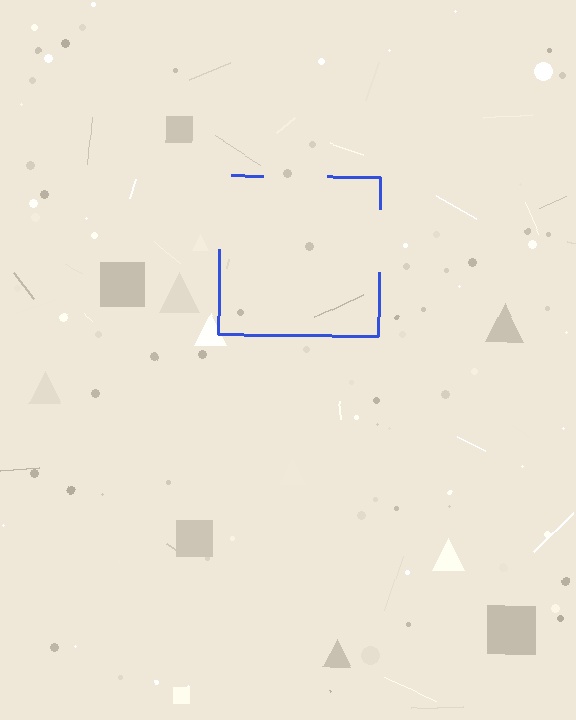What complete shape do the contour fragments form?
The contour fragments form a square.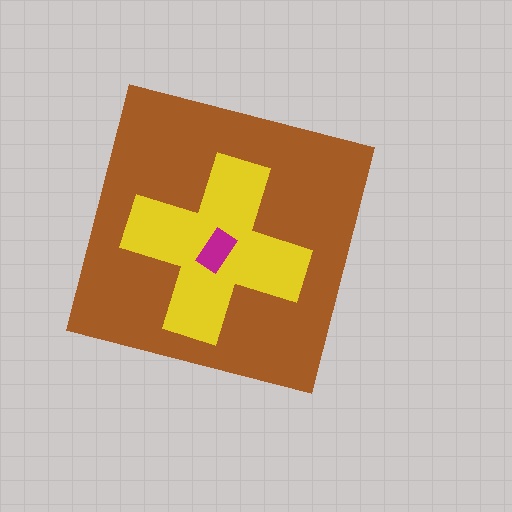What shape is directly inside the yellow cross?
The magenta rectangle.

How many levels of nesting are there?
3.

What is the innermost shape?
The magenta rectangle.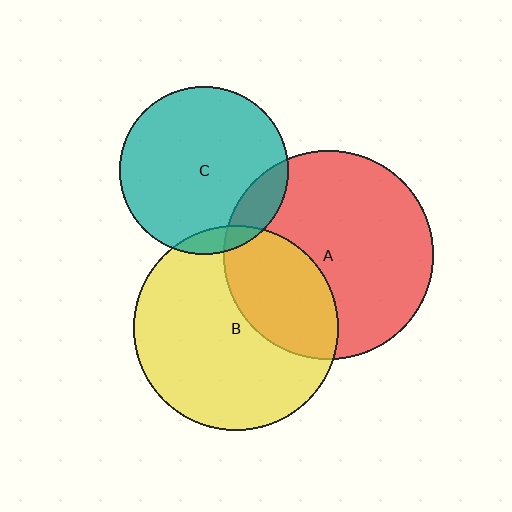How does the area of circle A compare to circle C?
Approximately 1.5 times.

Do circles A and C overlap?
Yes.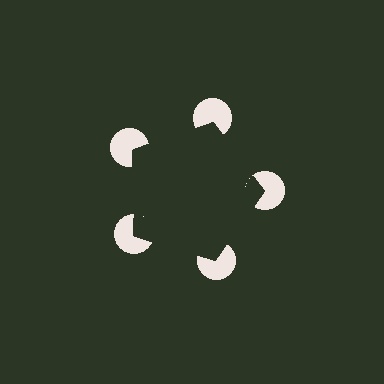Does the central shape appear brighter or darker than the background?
It typically appears slightly darker than the background, even though no actual brightness change is drawn.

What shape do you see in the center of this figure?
An illusory pentagon — its edges are inferred from the aligned wedge cuts in the pac-man discs, not physically drawn.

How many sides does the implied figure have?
5 sides.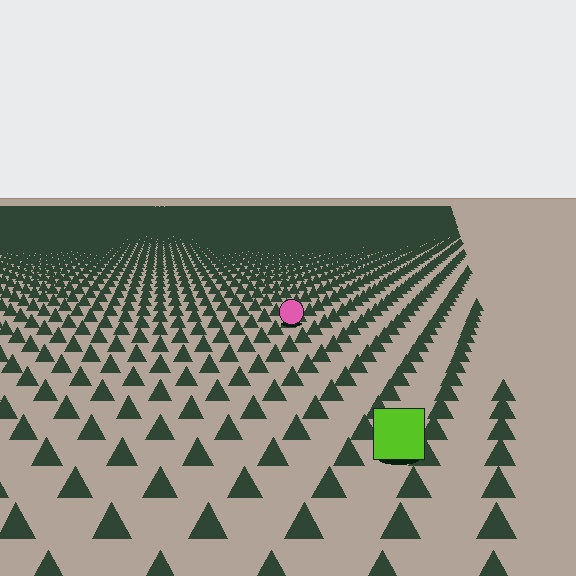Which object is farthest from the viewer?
The pink circle is farthest from the viewer. It appears smaller and the ground texture around it is denser.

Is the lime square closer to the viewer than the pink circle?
Yes. The lime square is closer — you can tell from the texture gradient: the ground texture is coarser near it.